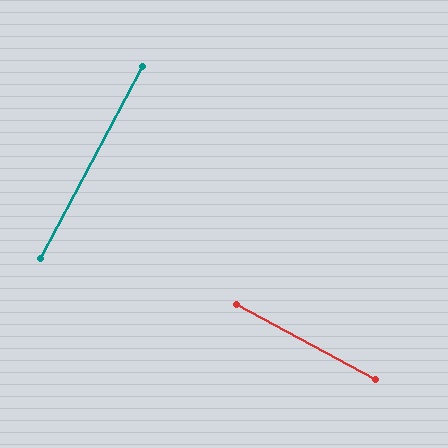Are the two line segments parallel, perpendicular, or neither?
Perpendicular — they meet at approximately 90°.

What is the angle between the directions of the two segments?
Approximately 90 degrees.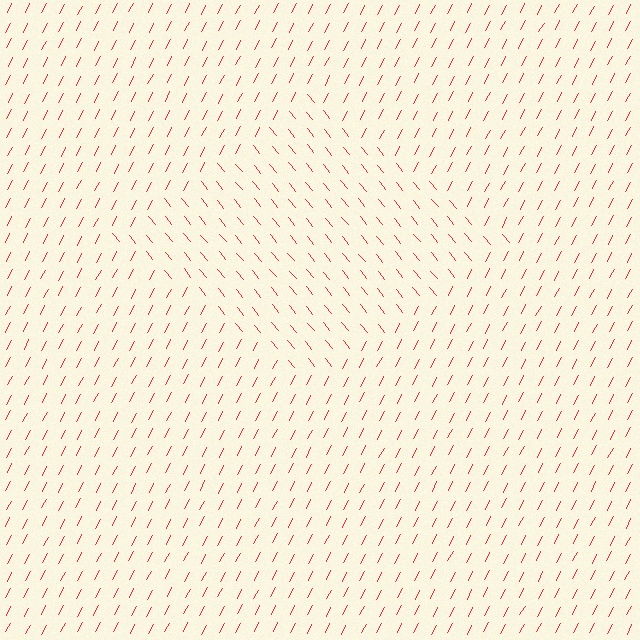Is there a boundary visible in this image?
Yes, there is a texture boundary formed by a change in line orientation.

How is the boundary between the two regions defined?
The boundary is defined purely by a change in line orientation (approximately 67 degrees difference). All lines are the same color and thickness.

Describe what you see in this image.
The image is filled with small red line segments. A diamond region in the image has lines oriented differently from the surrounding lines, creating a visible texture boundary.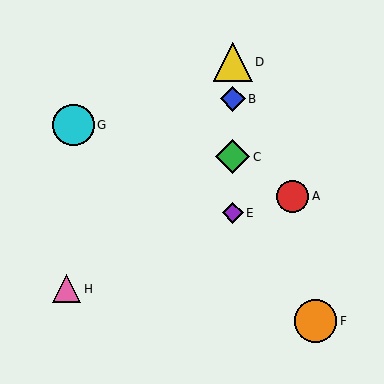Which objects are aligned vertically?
Objects B, C, D, E are aligned vertically.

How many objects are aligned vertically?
4 objects (B, C, D, E) are aligned vertically.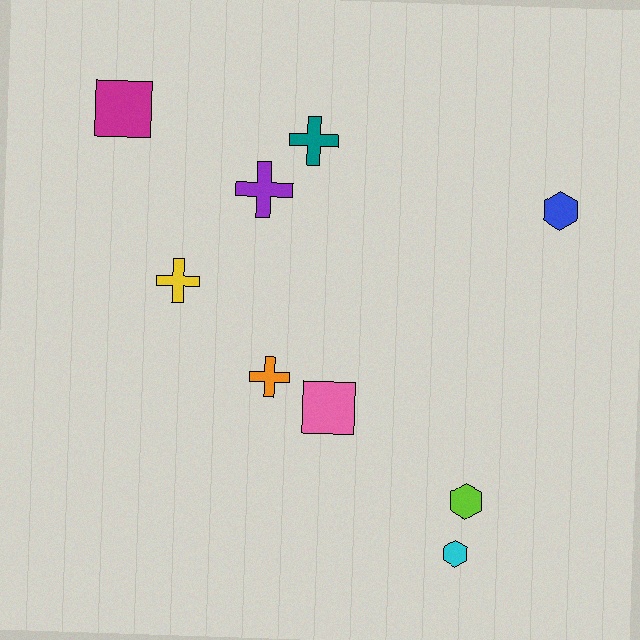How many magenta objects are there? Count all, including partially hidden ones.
There is 1 magenta object.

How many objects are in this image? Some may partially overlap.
There are 9 objects.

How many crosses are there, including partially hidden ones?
There are 4 crosses.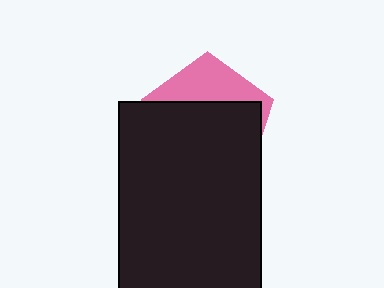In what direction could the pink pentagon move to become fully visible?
The pink pentagon could move up. That would shift it out from behind the black rectangle entirely.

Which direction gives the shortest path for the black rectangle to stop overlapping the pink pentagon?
Moving down gives the shortest separation.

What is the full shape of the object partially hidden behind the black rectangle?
The partially hidden object is a pink pentagon.